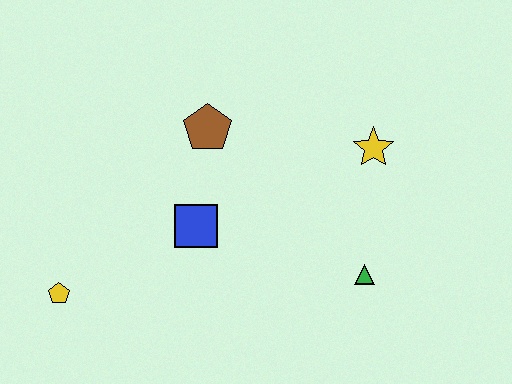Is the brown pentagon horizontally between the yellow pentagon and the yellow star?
Yes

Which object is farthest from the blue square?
The yellow star is farthest from the blue square.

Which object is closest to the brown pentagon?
The blue square is closest to the brown pentagon.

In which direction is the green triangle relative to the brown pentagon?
The green triangle is to the right of the brown pentagon.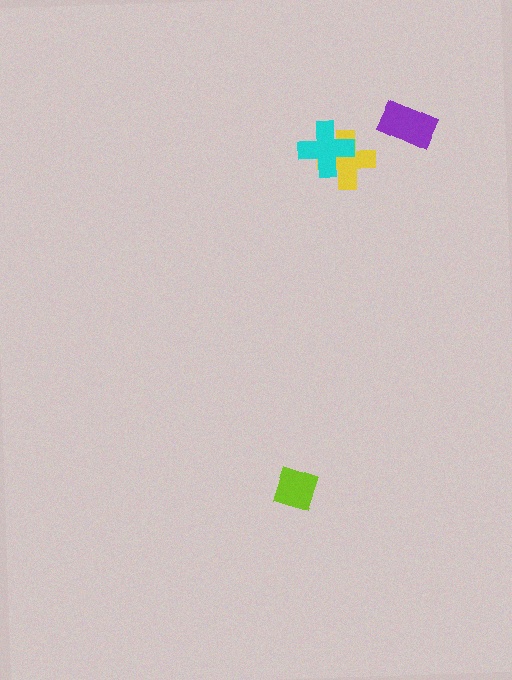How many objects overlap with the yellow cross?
1 object overlaps with the yellow cross.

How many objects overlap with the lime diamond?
0 objects overlap with the lime diamond.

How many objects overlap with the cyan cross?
1 object overlaps with the cyan cross.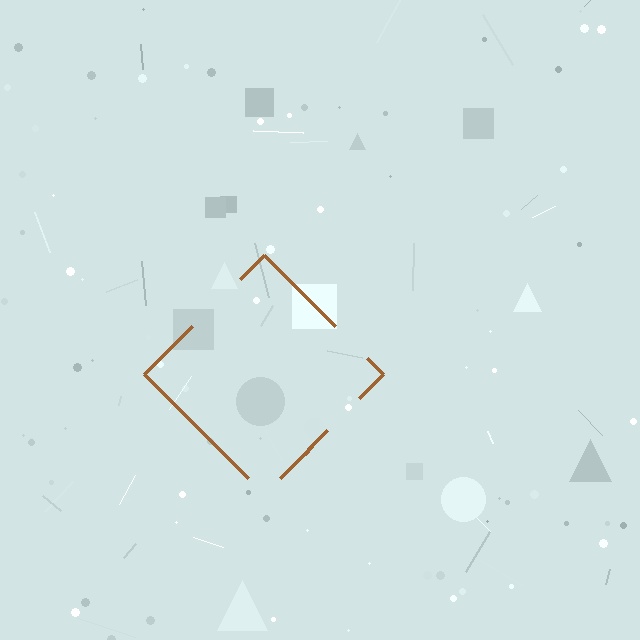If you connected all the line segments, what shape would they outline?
They would outline a diamond.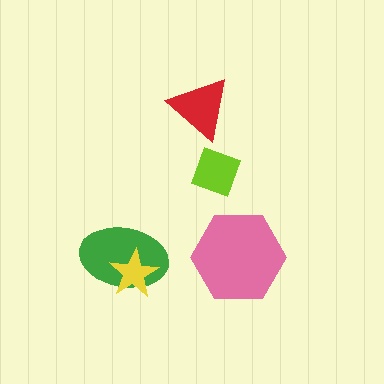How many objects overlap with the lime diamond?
0 objects overlap with the lime diamond.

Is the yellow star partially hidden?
No, no other shape covers it.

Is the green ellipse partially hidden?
Yes, it is partially covered by another shape.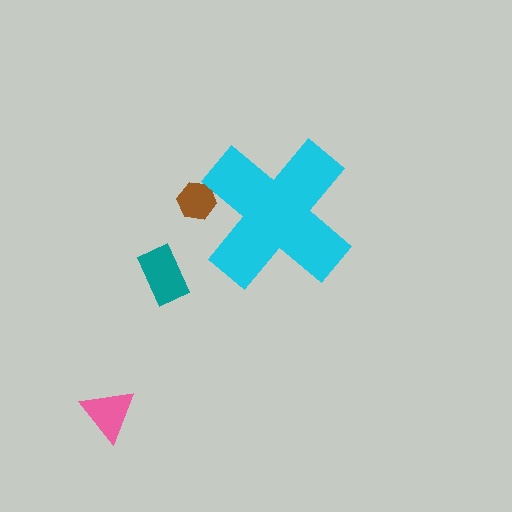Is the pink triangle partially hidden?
No, the pink triangle is fully visible.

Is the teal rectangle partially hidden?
No, the teal rectangle is fully visible.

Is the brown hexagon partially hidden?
Yes, the brown hexagon is partially hidden behind the cyan cross.